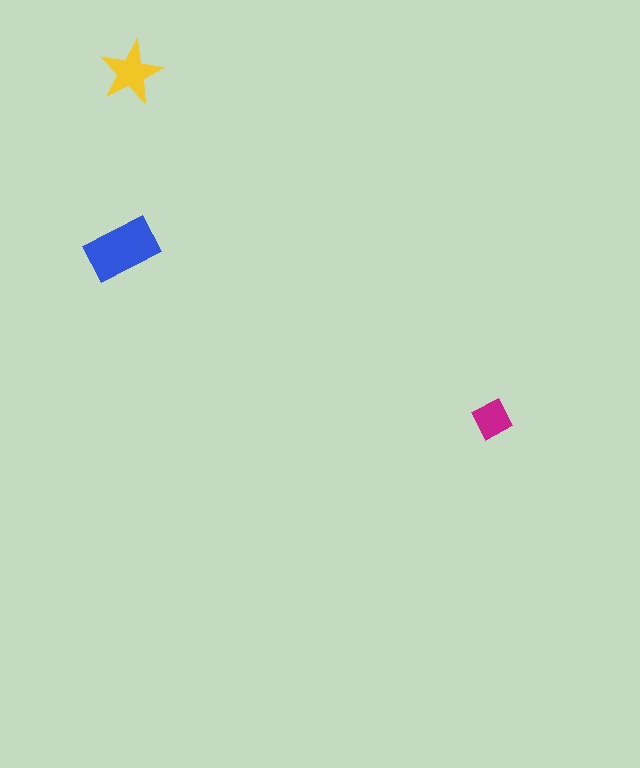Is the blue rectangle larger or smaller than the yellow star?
Larger.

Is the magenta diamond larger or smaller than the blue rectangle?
Smaller.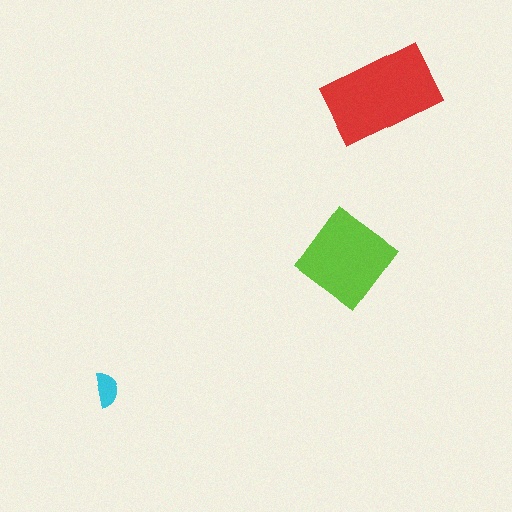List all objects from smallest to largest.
The cyan semicircle, the lime diamond, the red rectangle.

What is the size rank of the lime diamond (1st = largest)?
2nd.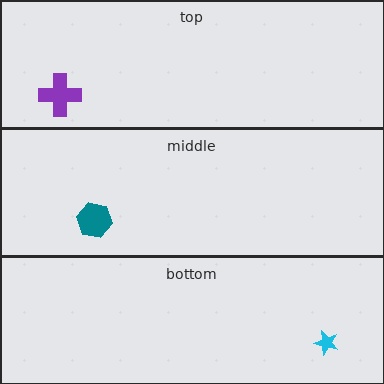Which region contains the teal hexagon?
The middle region.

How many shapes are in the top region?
1.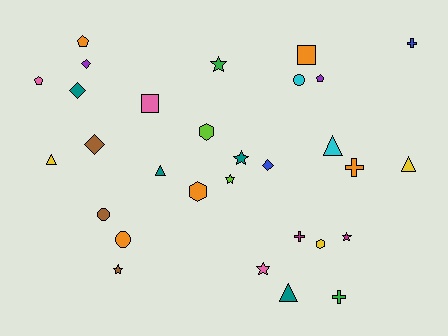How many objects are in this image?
There are 30 objects.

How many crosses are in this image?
There are 4 crosses.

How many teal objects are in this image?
There are 4 teal objects.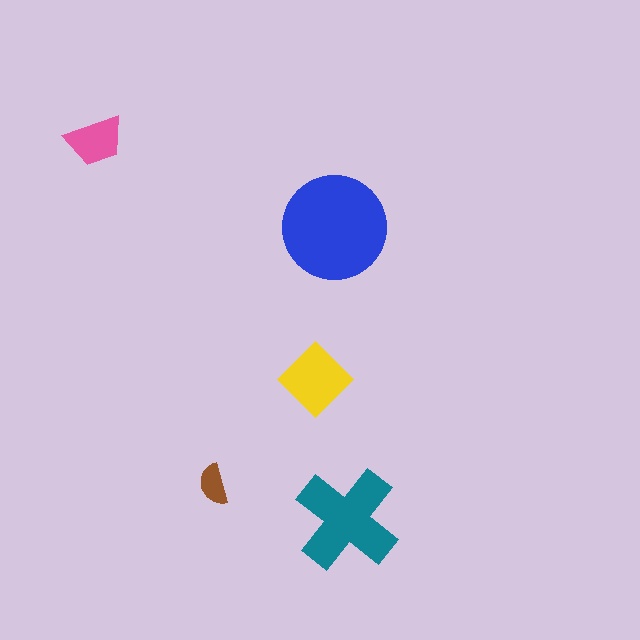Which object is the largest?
The blue circle.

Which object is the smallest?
The brown semicircle.